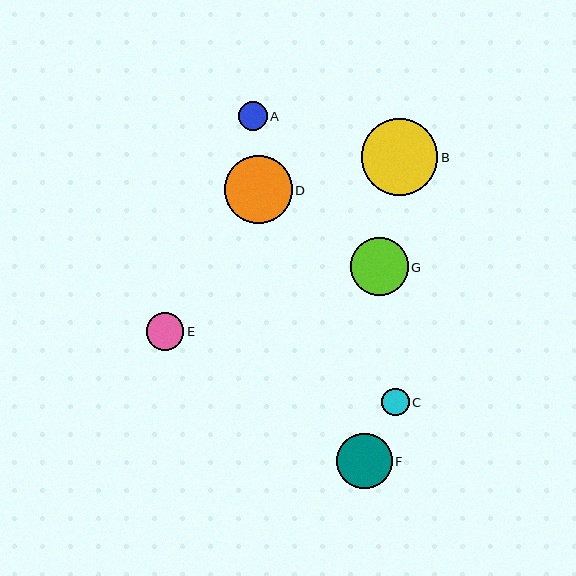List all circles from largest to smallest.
From largest to smallest: B, D, G, F, E, A, C.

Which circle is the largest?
Circle B is the largest with a size of approximately 76 pixels.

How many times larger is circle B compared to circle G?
Circle B is approximately 1.3 times the size of circle G.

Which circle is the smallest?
Circle C is the smallest with a size of approximately 27 pixels.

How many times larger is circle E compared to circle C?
Circle E is approximately 1.4 times the size of circle C.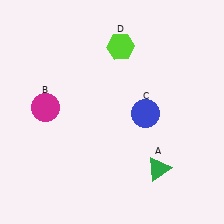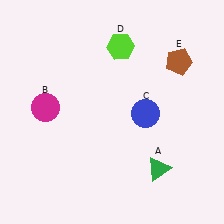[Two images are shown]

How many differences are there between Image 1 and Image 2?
There is 1 difference between the two images.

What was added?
A brown pentagon (E) was added in Image 2.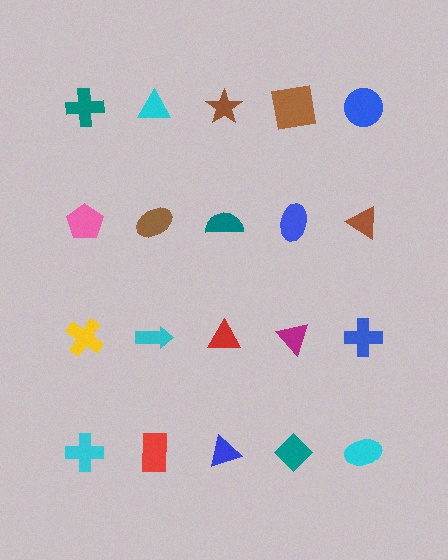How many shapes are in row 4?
5 shapes.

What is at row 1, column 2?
A cyan triangle.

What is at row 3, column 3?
A red triangle.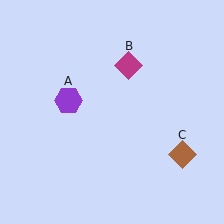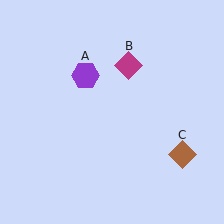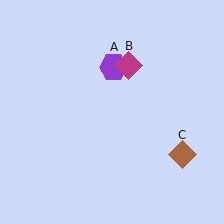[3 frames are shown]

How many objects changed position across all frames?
1 object changed position: purple hexagon (object A).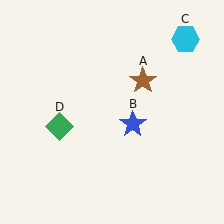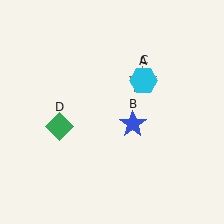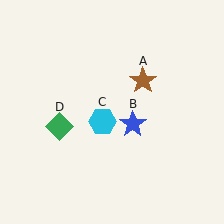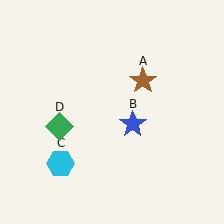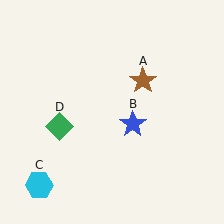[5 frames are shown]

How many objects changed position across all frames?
1 object changed position: cyan hexagon (object C).